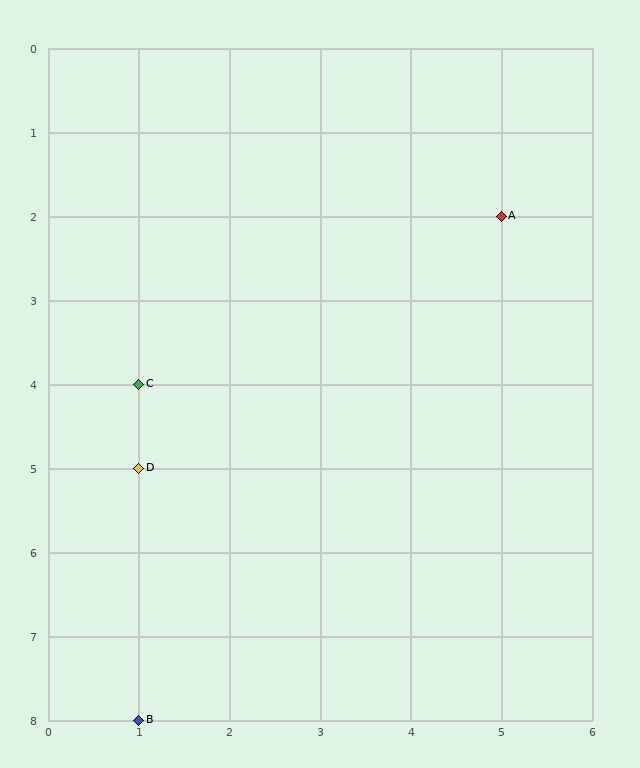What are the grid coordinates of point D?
Point D is at grid coordinates (1, 5).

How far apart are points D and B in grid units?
Points D and B are 3 rows apart.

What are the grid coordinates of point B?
Point B is at grid coordinates (1, 8).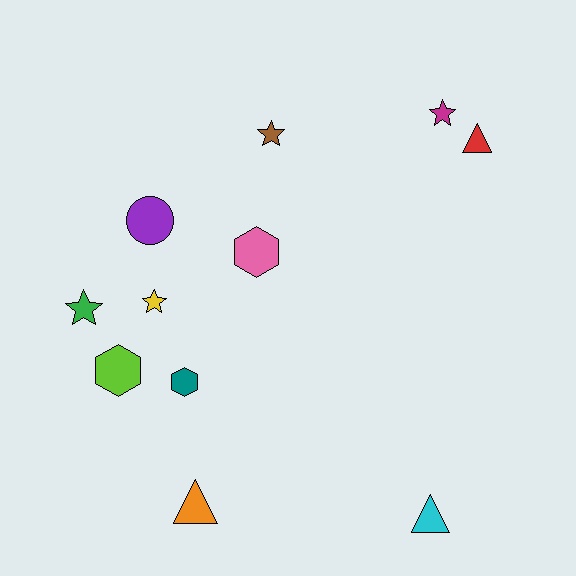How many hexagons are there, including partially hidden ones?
There are 3 hexagons.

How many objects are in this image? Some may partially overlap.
There are 11 objects.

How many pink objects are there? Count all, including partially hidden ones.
There is 1 pink object.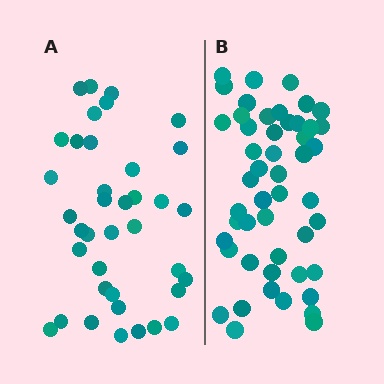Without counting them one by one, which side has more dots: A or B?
Region B (the right region) has more dots.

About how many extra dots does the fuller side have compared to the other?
Region B has roughly 12 or so more dots than region A.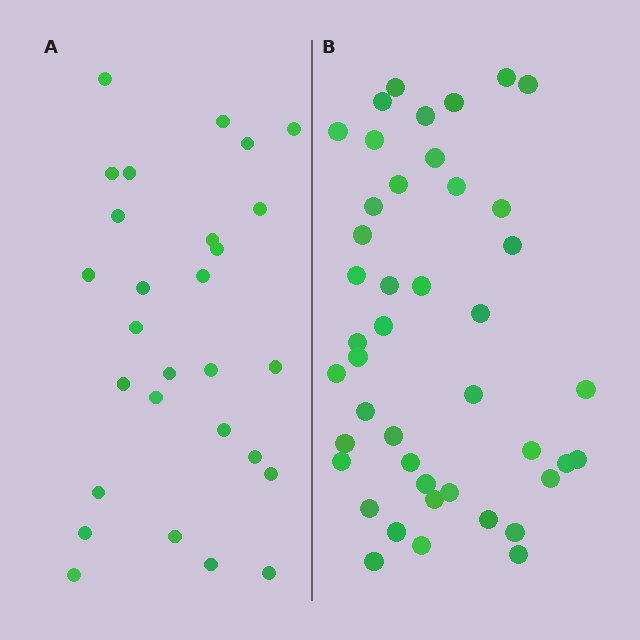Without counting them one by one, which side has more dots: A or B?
Region B (the right region) has more dots.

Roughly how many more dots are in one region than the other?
Region B has approximately 15 more dots than region A.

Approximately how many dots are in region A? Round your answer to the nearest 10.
About 30 dots. (The exact count is 28, which rounds to 30.)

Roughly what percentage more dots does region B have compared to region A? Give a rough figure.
About 55% more.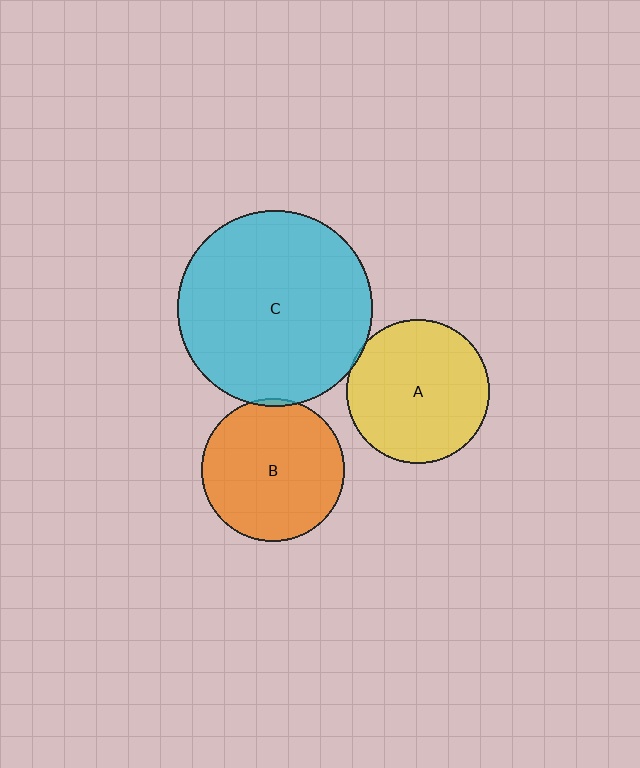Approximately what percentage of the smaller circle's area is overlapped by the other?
Approximately 5%.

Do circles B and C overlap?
Yes.